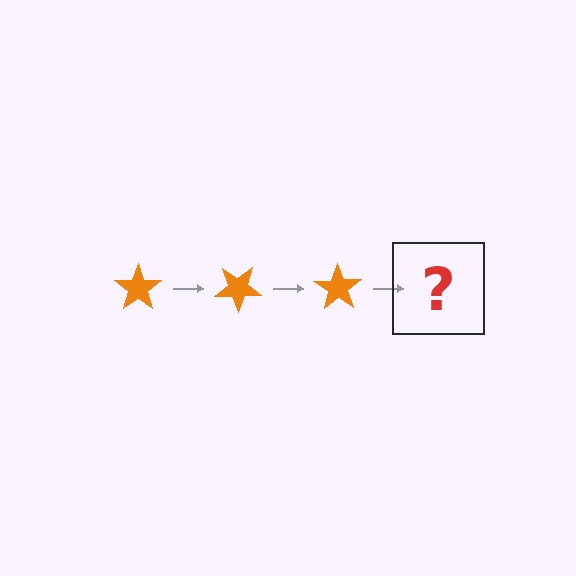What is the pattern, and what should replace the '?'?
The pattern is that the star rotates 35 degrees each step. The '?' should be an orange star rotated 105 degrees.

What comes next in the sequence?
The next element should be an orange star rotated 105 degrees.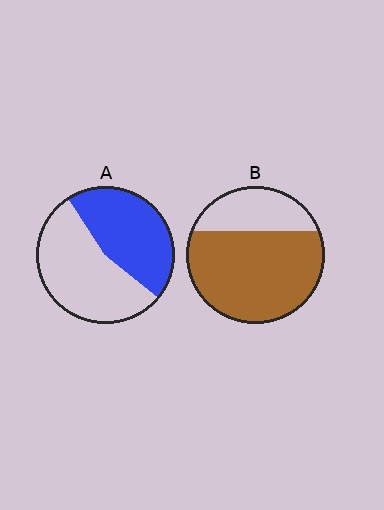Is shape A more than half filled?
No.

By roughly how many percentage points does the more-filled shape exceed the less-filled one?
By roughly 25 percentage points (B over A).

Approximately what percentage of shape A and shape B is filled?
A is approximately 45% and B is approximately 70%.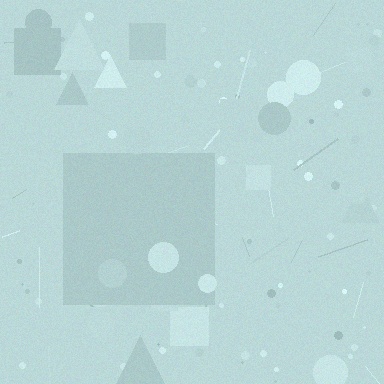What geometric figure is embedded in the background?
A square is embedded in the background.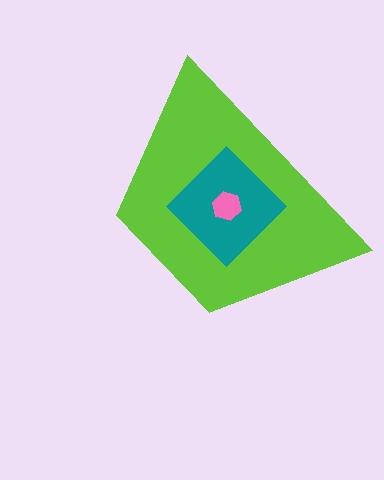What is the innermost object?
The pink hexagon.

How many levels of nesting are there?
3.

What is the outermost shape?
The lime trapezoid.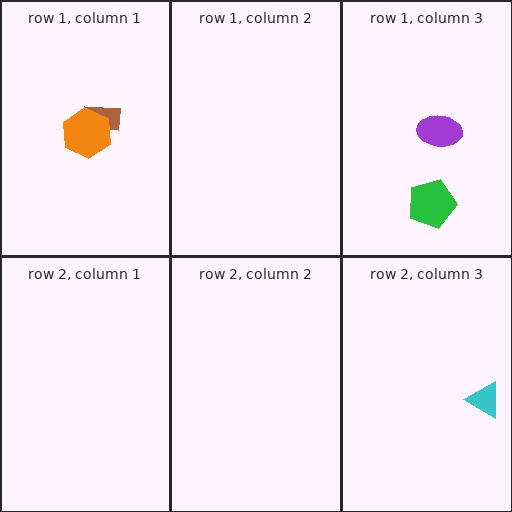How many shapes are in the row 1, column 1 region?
2.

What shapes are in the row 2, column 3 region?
The cyan triangle.